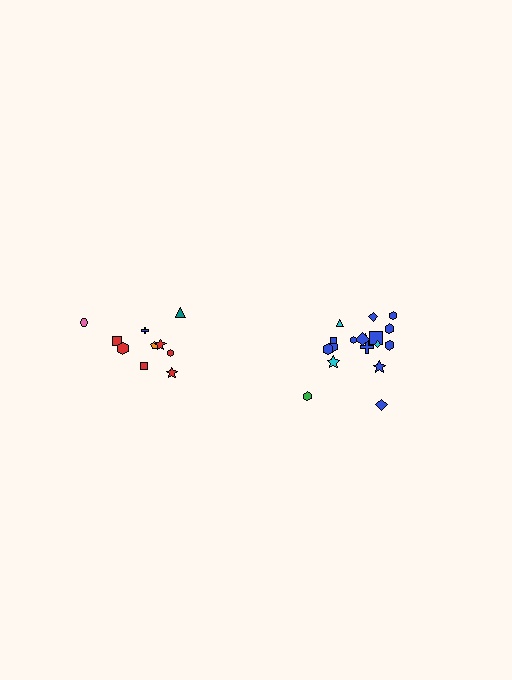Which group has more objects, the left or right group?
The right group.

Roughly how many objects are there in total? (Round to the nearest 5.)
Roughly 30 objects in total.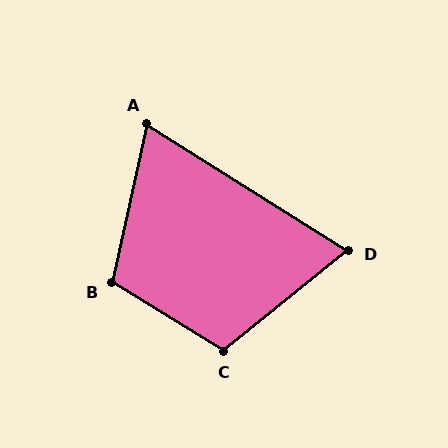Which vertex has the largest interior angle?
C, at approximately 110 degrees.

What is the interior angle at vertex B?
Approximately 109 degrees (obtuse).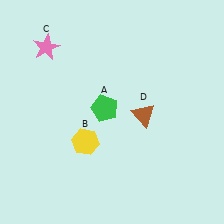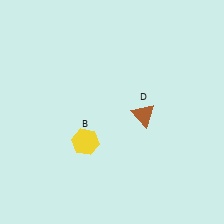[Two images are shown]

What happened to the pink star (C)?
The pink star (C) was removed in Image 2. It was in the top-left area of Image 1.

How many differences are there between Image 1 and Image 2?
There are 2 differences between the two images.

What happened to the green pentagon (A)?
The green pentagon (A) was removed in Image 2. It was in the top-left area of Image 1.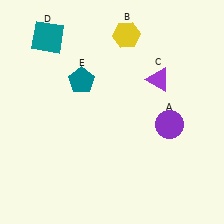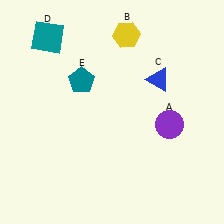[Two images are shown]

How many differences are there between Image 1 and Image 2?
There is 1 difference between the two images.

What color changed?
The triangle (C) changed from purple in Image 1 to blue in Image 2.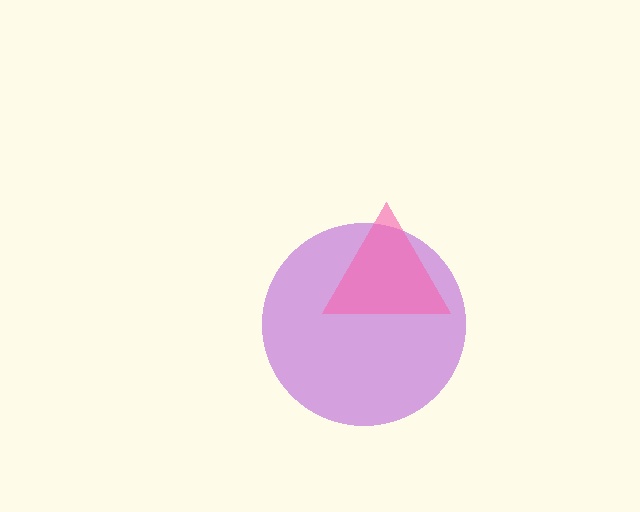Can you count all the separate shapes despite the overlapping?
Yes, there are 2 separate shapes.